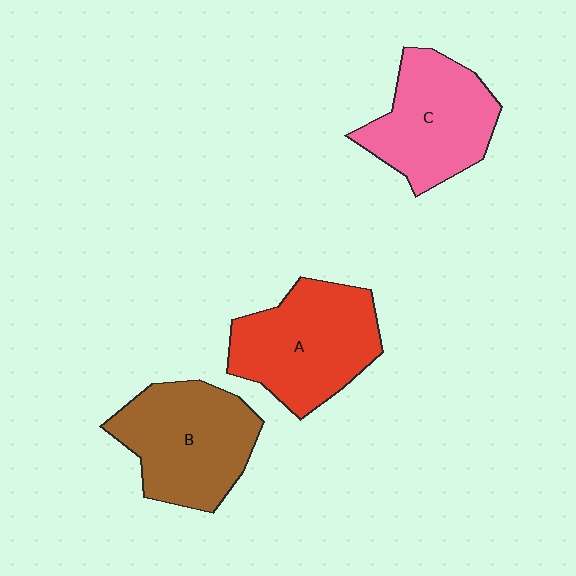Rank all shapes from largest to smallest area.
From largest to smallest: A (red), B (brown), C (pink).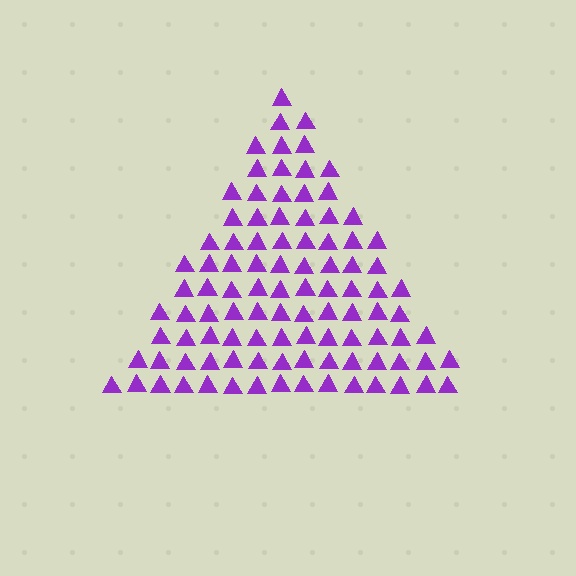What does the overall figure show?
The overall figure shows a triangle.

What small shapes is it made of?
It is made of small triangles.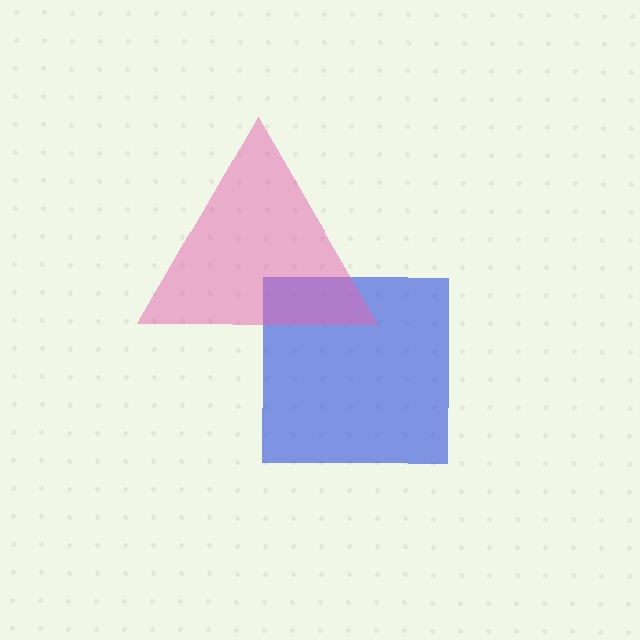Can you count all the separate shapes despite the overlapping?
Yes, there are 2 separate shapes.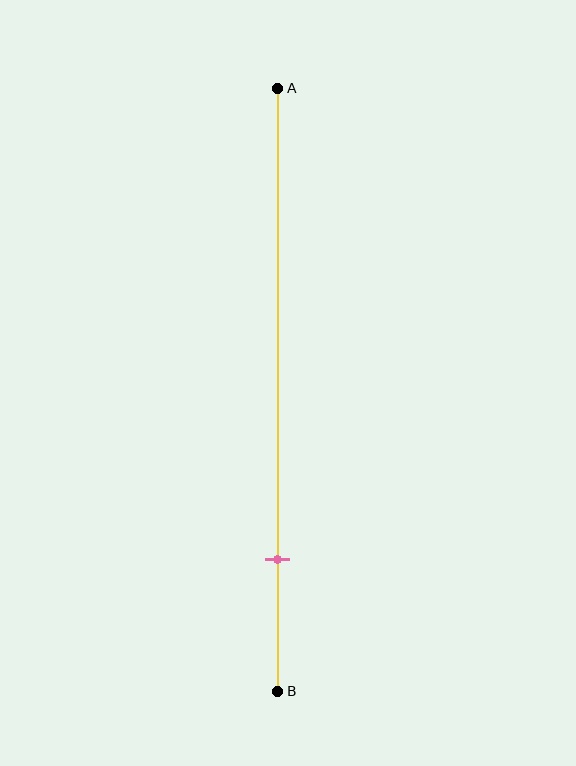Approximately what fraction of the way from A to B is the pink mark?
The pink mark is approximately 80% of the way from A to B.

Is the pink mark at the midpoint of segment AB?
No, the mark is at about 80% from A, not at the 50% midpoint.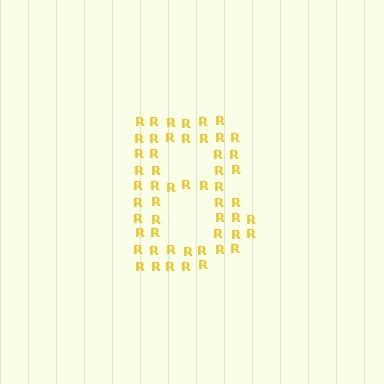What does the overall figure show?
The overall figure shows the letter B.